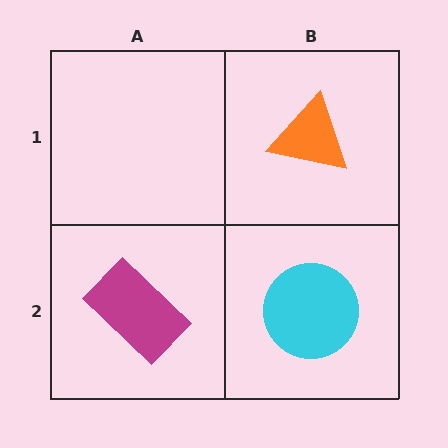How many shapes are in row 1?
1 shape.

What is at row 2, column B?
A cyan circle.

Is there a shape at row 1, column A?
No, that cell is empty.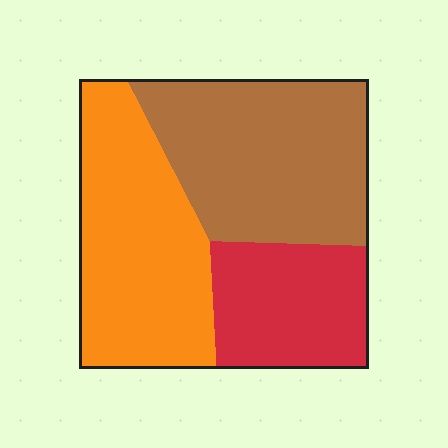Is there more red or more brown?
Brown.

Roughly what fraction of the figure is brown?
Brown covers roughly 40% of the figure.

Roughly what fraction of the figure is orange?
Orange covers 38% of the figure.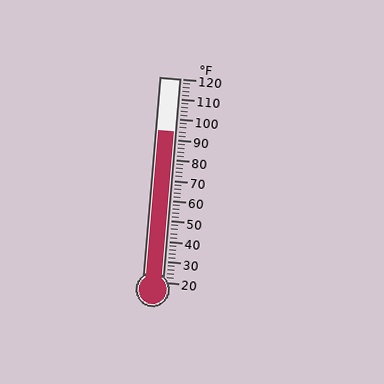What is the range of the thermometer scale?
The thermometer scale ranges from 20°F to 120°F.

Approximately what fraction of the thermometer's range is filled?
The thermometer is filled to approximately 75% of its range.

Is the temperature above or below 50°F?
The temperature is above 50°F.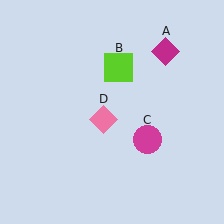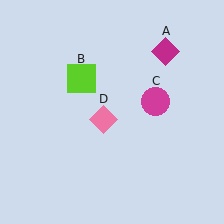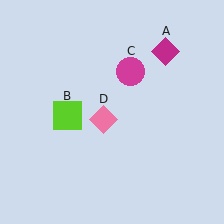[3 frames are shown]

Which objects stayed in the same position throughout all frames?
Magenta diamond (object A) and pink diamond (object D) remained stationary.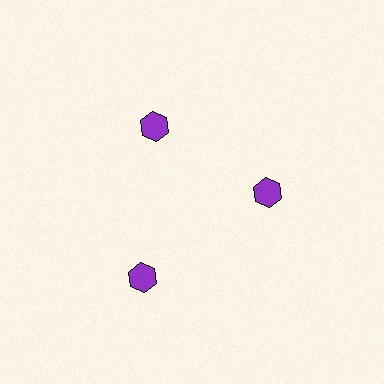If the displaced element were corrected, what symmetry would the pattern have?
It would have 3-fold rotational symmetry — the pattern would map onto itself every 120 degrees.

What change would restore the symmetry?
The symmetry would be restored by moving it inward, back onto the ring so that all 3 hexagons sit at equal angles and equal distance from the center.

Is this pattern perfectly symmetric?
No. The 3 purple hexagons are arranged in a ring, but one element near the 7 o'clock position is pushed outward from the center, breaking the 3-fold rotational symmetry.